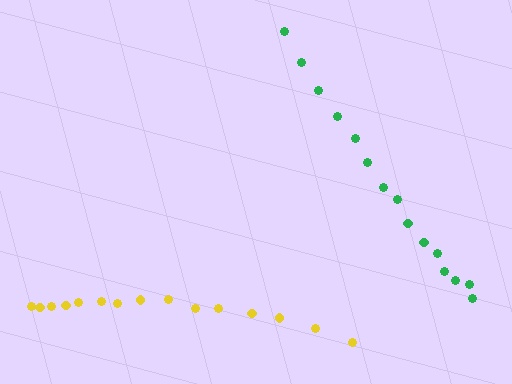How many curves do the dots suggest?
There are 2 distinct paths.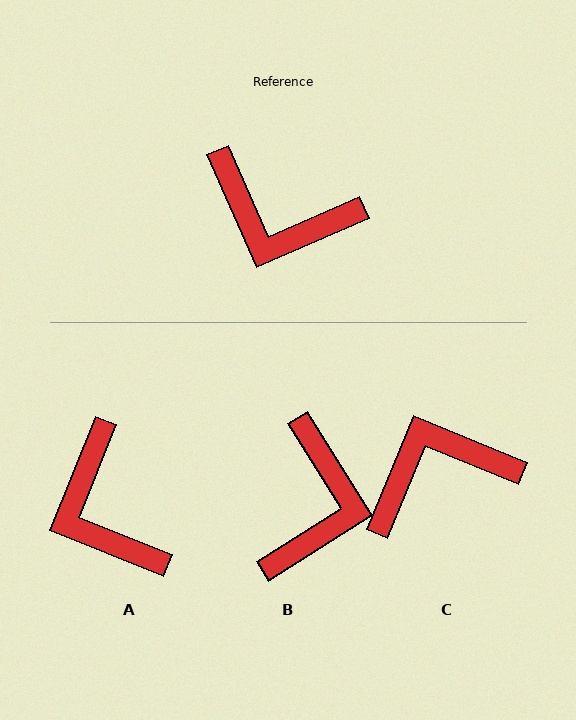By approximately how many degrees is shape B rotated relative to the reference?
Approximately 99 degrees counter-clockwise.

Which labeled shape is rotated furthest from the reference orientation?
C, about 136 degrees away.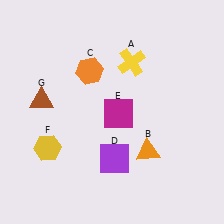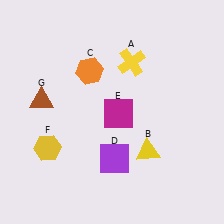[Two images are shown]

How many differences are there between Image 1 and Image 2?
There is 1 difference between the two images.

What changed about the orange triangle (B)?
In Image 1, B is orange. In Image 2, it changed to yellow.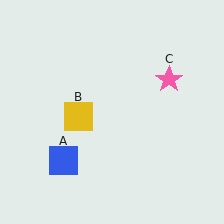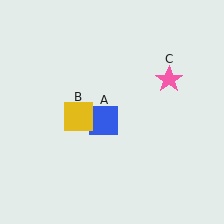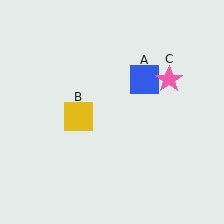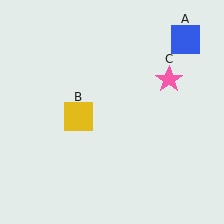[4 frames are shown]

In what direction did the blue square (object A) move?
The blue square (object A) moved up and to the right.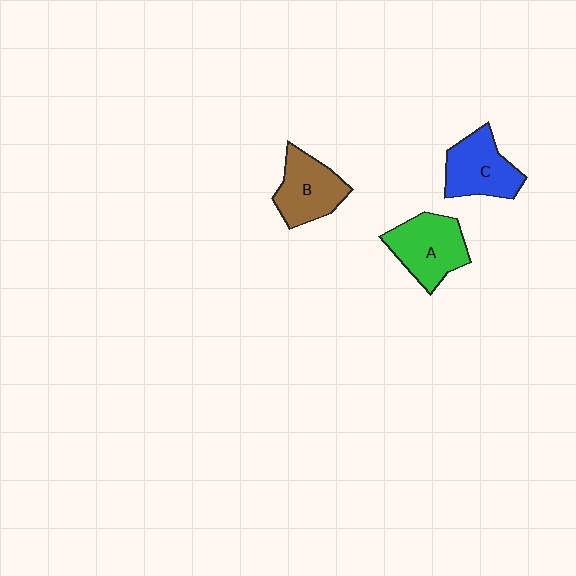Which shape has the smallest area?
Shape C (blue).